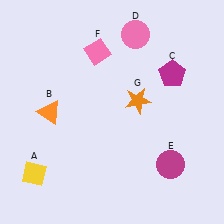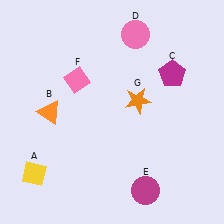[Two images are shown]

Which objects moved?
The objects that moved are: the magenta circle (E), the pink diamond (F).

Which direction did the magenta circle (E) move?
The magenta circle (E) moved down.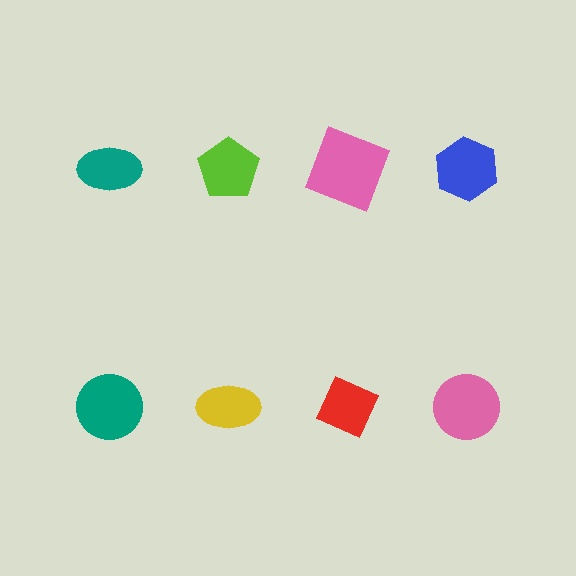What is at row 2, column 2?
A yellow ellipse.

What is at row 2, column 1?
A teal circle.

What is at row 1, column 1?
A teal ellipse.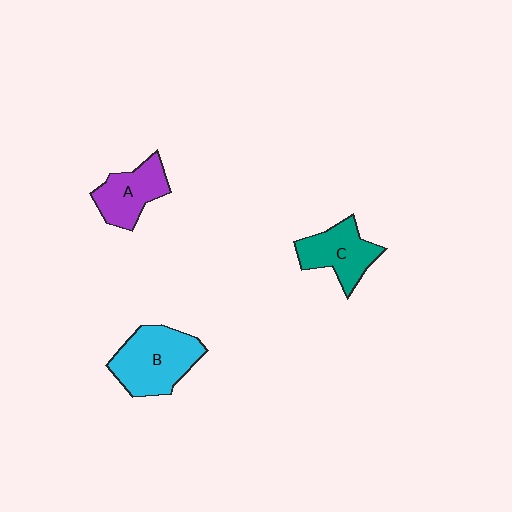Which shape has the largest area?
Shape B (cyan).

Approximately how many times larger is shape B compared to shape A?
Approximately 1.4 times.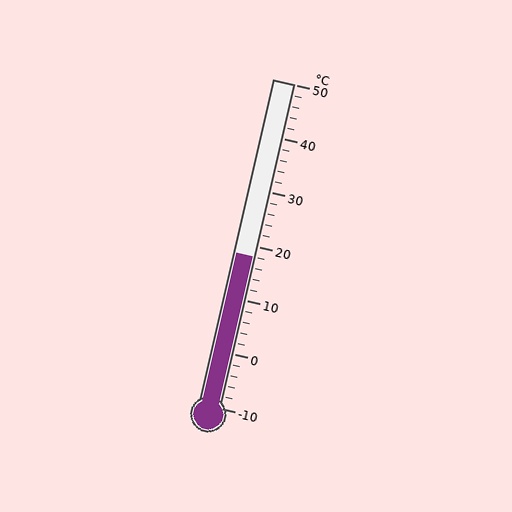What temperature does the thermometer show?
The thermometer shows approximately 18°C.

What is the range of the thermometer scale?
The thermometer scale ranges from -10°C to 50°C.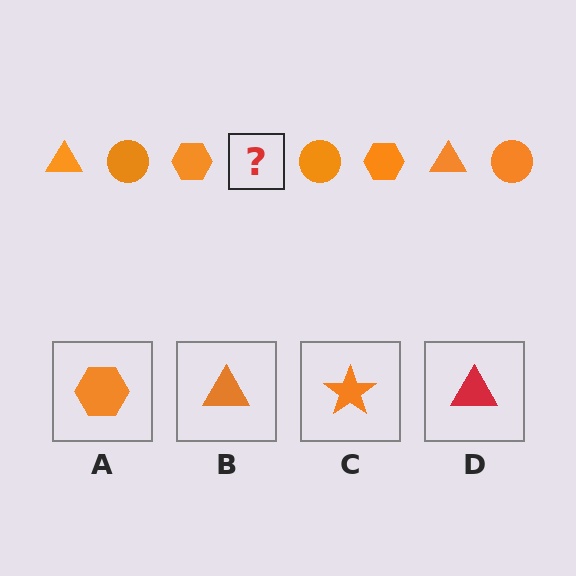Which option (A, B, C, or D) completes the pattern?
B.